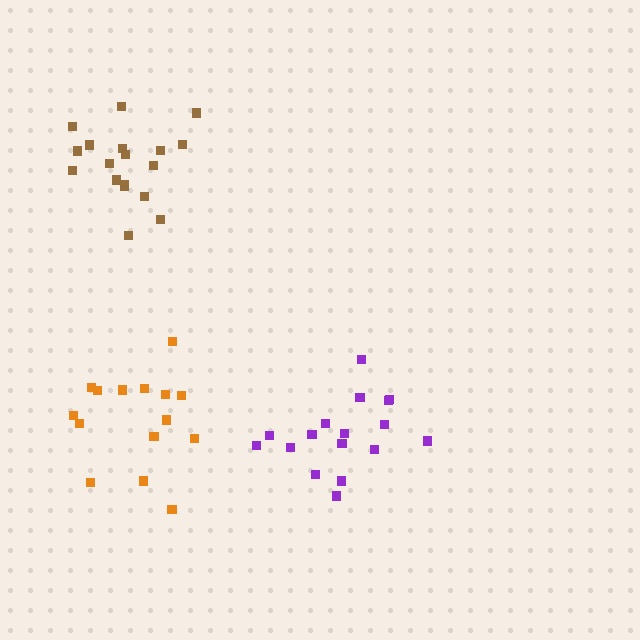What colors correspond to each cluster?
The clusters are colored: purple, brown, orange.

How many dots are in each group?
Group 1: 17 dots, Group 2: 18 dots, Group 3: 15 dots (50 total).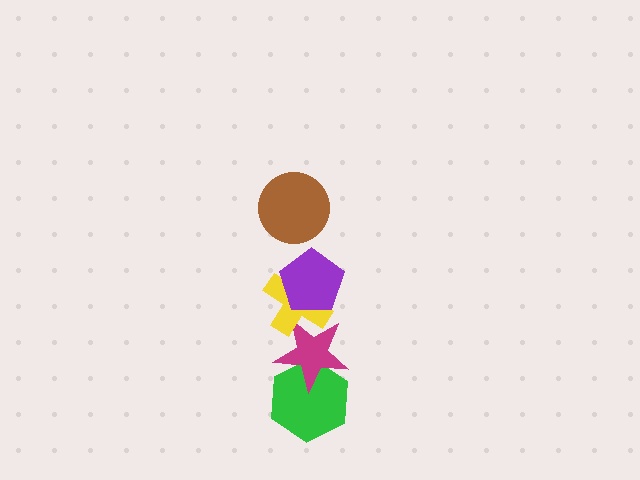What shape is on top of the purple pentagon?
The brown circle is on top of the purple pentagon.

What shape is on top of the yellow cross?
The purple pentagon is on top of the yellow cross.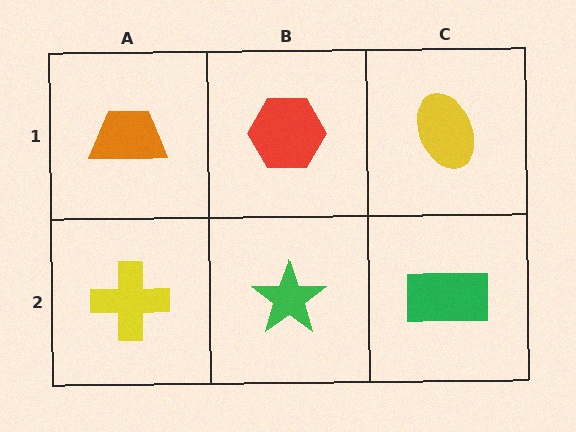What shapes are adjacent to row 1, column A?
A yellow cross (row 2, column A), a red hexagon (row 1, column B).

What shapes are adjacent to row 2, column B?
A red hexagon (row 1, column B), a yellow cross (row 2, column A), a green rectangle (row 2, column C).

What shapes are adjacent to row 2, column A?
An orange trapezoid (row 1, column A), a green star (row 2, column B).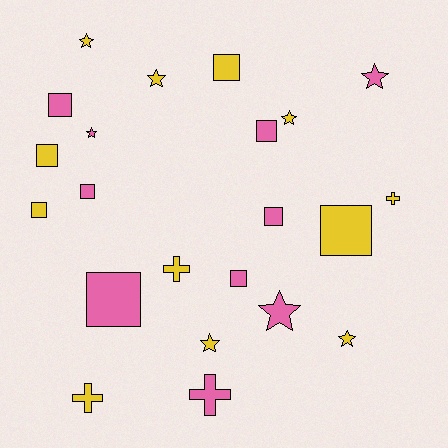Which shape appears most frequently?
Square, with 10 objects.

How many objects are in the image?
There are 22 objects.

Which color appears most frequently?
Yellow, with 12 objects.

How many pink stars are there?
There are 3 pink stars.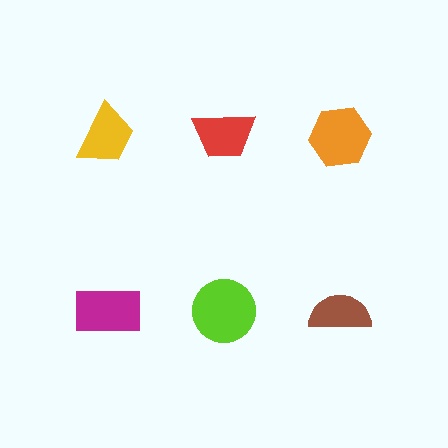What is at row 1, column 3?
An orange hexagon.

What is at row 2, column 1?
A magenta rectangle.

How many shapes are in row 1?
3 shapes.